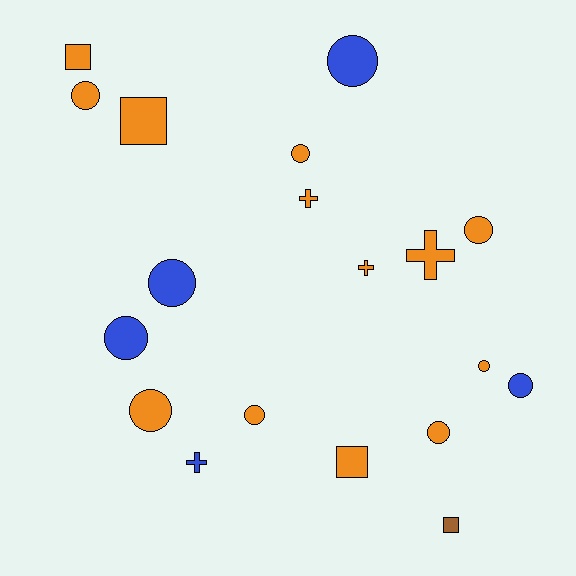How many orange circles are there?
There are 7 orange circles.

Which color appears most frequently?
Orange, with 13 objects.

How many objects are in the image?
There are 19 objects.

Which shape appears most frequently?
Circle, with 11 objects.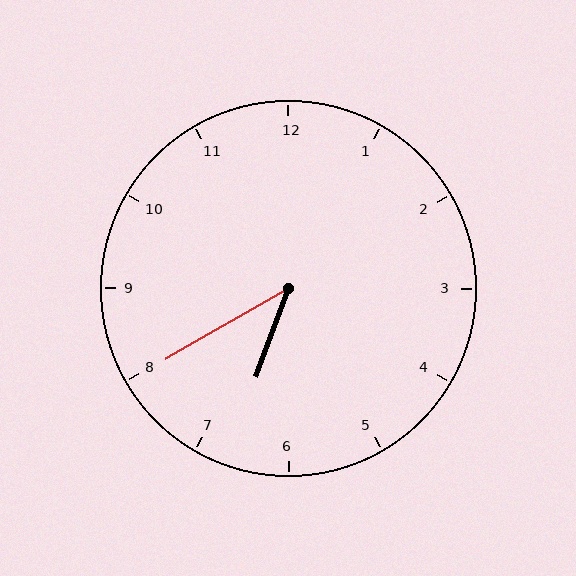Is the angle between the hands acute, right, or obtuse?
It is acute.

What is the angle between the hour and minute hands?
Approximately 40 degrees.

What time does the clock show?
6:40.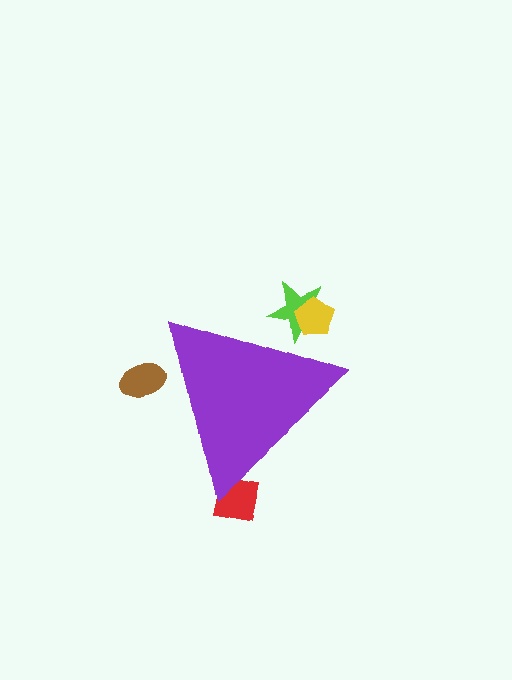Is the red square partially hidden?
Yes, the red square is partially hidden behind the purple triangle.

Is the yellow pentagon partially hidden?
Yes, the yellow pentagon is partially hidden behind the purple triangle.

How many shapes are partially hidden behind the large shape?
4 shapes are partially hidden.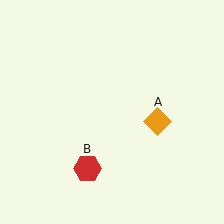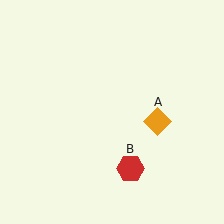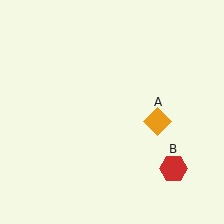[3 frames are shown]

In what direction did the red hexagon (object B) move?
The red hexagon (object B) moved right.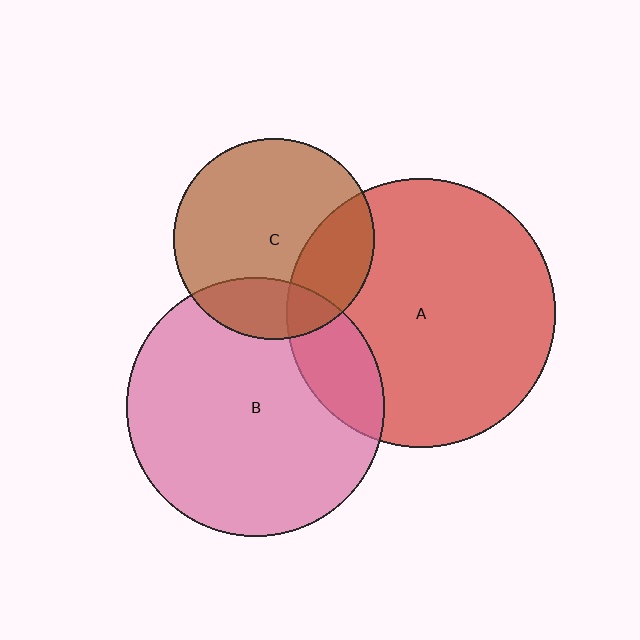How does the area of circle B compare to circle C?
Approximately 1.7 times.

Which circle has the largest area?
Circle A (red).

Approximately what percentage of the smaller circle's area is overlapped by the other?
Approximately 20%.